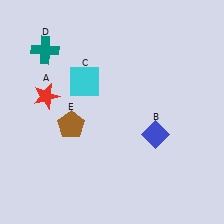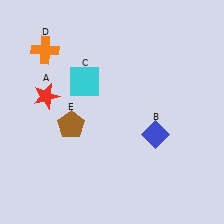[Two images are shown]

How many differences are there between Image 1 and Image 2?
There is 1 difference between the two images.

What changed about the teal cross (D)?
In Image 1, D is teal. In Image 2, it changed to orange.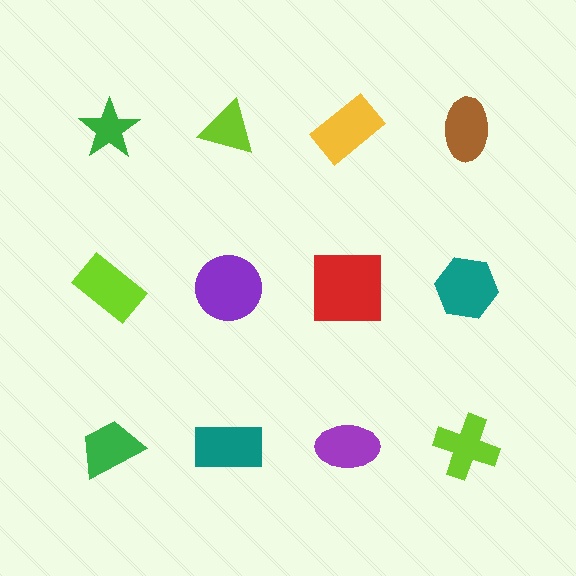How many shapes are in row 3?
4 shapes.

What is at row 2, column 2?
A purple circle.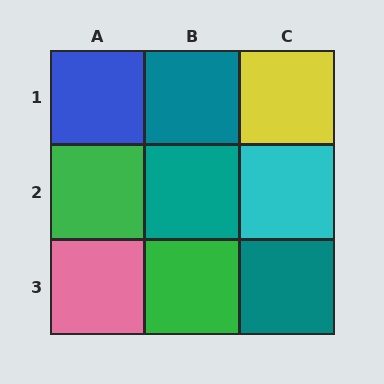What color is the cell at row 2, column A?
Green.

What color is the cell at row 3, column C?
Teal.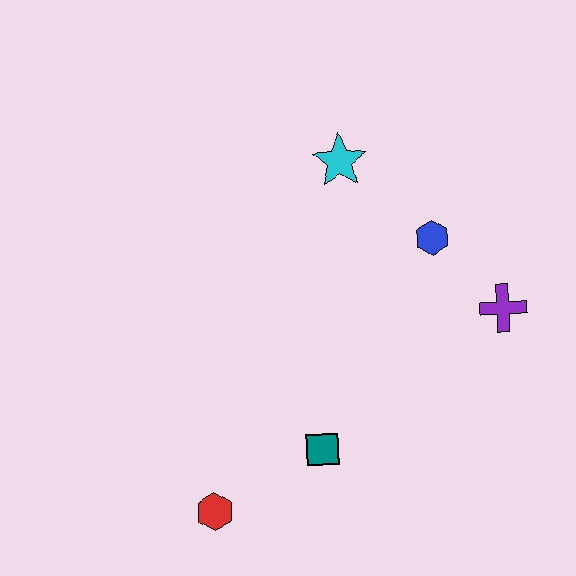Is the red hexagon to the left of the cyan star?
Yes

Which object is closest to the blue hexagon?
The purple cross is closest to the blue hexagon.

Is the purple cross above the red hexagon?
Yes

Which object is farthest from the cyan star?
The red hexagon is farthest from the cyan star.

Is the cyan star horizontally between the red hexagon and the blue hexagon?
Yes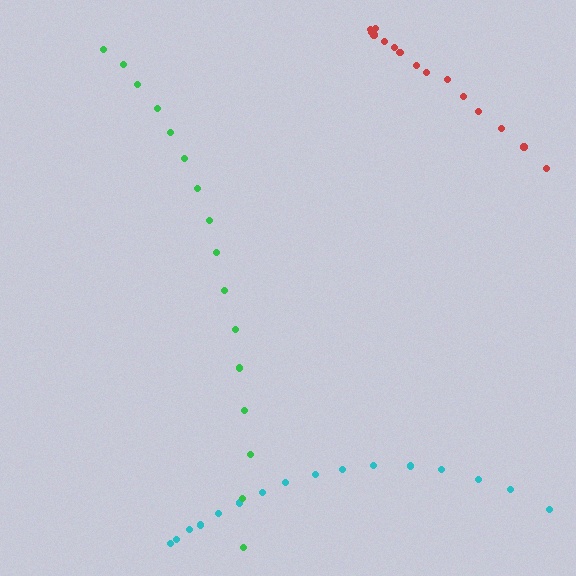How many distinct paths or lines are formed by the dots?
There are 3 distinct paths.